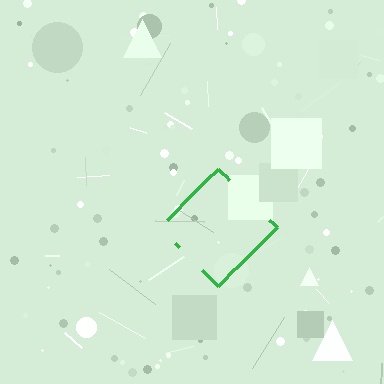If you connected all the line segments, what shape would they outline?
They would outline a diamond.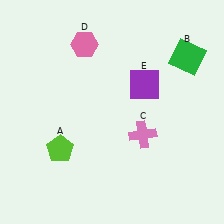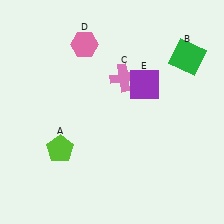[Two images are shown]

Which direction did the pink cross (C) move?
The pink cross (C) moved up.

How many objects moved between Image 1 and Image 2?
1 object moved between the two images.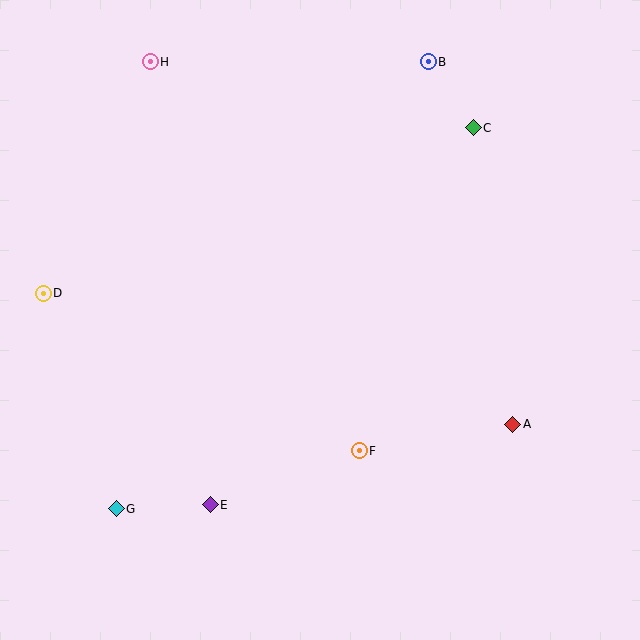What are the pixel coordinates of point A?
Point A is at (513, 424).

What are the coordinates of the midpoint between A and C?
The midpoint between A and C is at (493, 276).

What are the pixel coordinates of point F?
Point F is at (359, 451).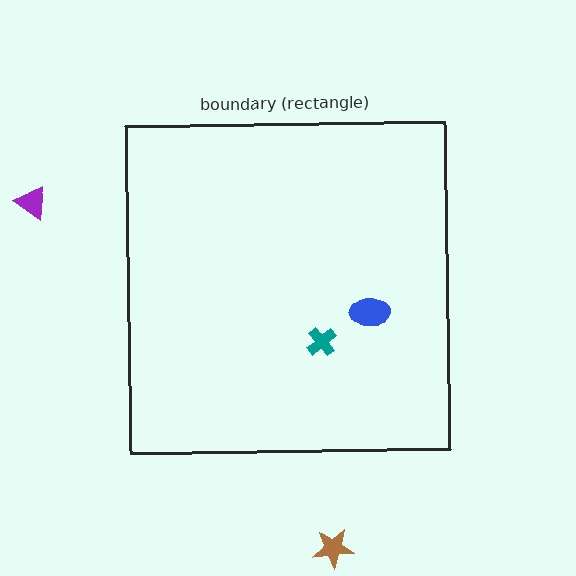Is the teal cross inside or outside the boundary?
Inside.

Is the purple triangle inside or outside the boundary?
Outside.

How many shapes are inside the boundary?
2 inside, 2 outside.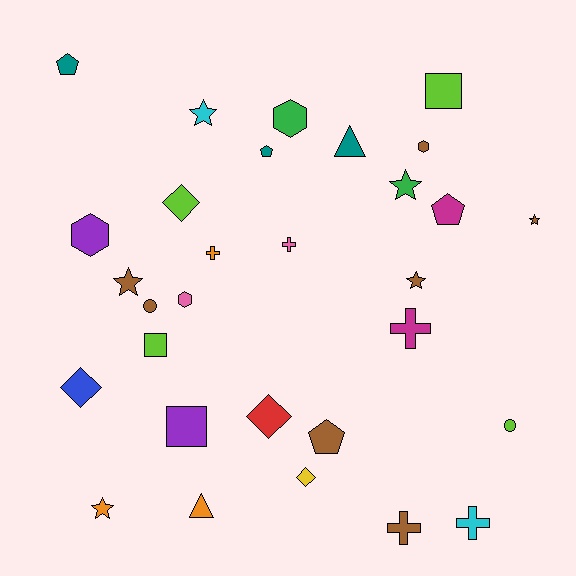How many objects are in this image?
There are 30 objects.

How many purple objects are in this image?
There are 2 purple objects.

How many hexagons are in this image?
There are 4 hexagons.